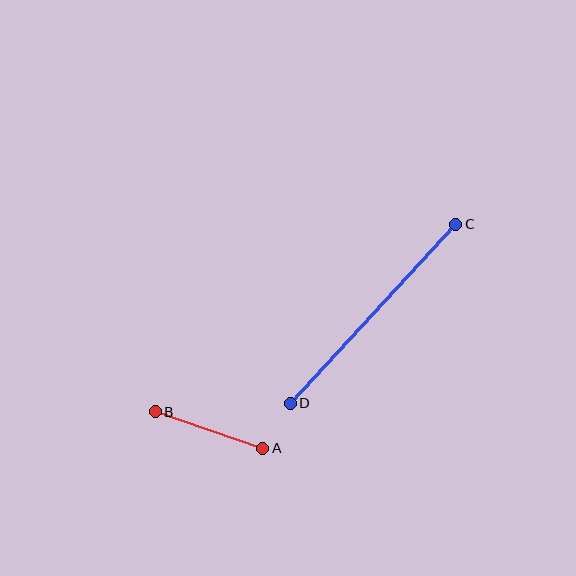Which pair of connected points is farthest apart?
Points C and D are farthest apart.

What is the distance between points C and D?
The distance is approximately 244 pixels.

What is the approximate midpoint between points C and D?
The midpoint is at approximately (373, 314) pixels.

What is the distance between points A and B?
The distance is approximately 114 pixels.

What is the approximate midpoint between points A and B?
The midpoint is at approximately (209, 430) pixels.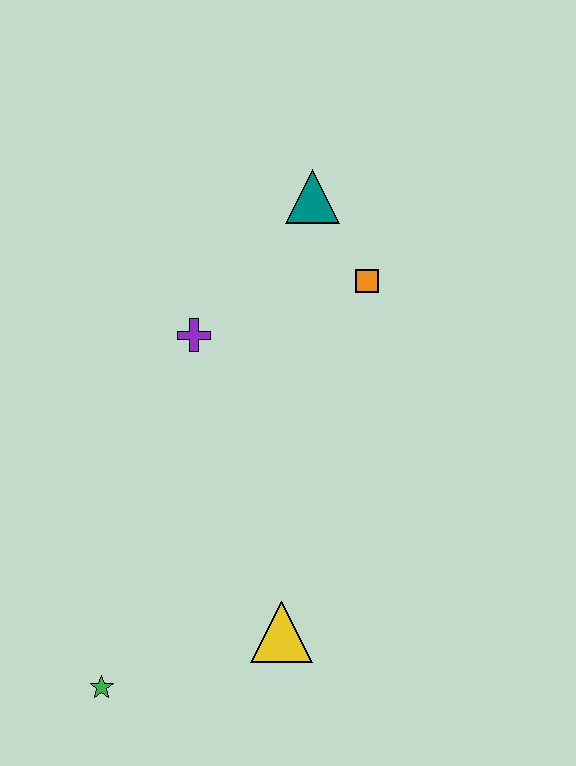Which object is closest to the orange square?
The teal triangle is closest to the orange square.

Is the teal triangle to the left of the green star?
No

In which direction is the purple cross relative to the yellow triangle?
The purple cross is above the yellow triangle.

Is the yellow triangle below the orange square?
Yes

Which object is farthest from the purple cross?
The green star is farthest from the purple cross.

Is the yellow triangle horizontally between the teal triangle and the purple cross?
Yes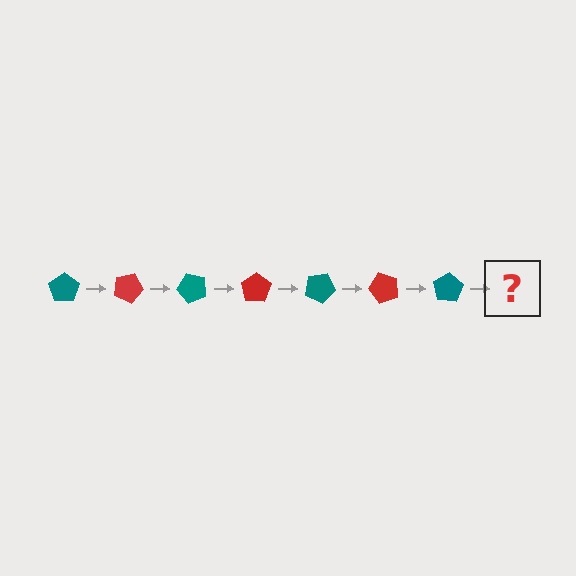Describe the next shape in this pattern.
It should be a red pentagon, rotated 175 degrees from the start.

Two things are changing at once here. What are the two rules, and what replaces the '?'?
The two rules are that it rotates 25 degrees each step and the color cycles through teal and red. The '?' should be a red pentagon, rotated 175 degrees from the start.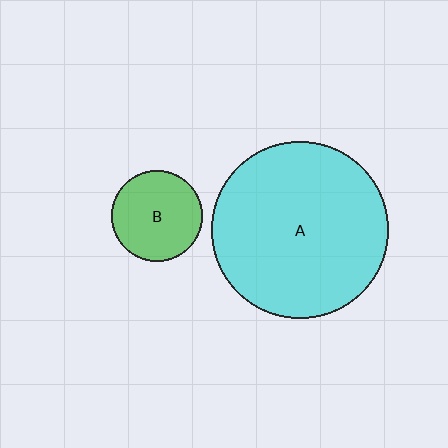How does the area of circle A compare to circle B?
Approximately 3.8 times.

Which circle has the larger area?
Circle A (cyan).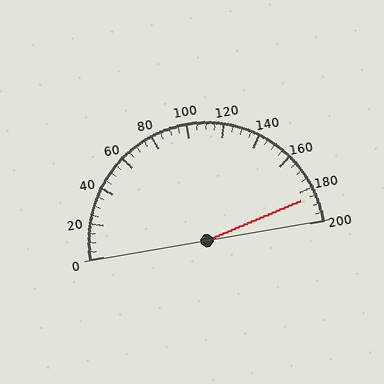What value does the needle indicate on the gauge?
The needle indicates approximately 185.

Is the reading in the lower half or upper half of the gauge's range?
The reading is in the upper half of the range (0 to 200).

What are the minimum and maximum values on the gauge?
The gauge ranges from 0 to 200.